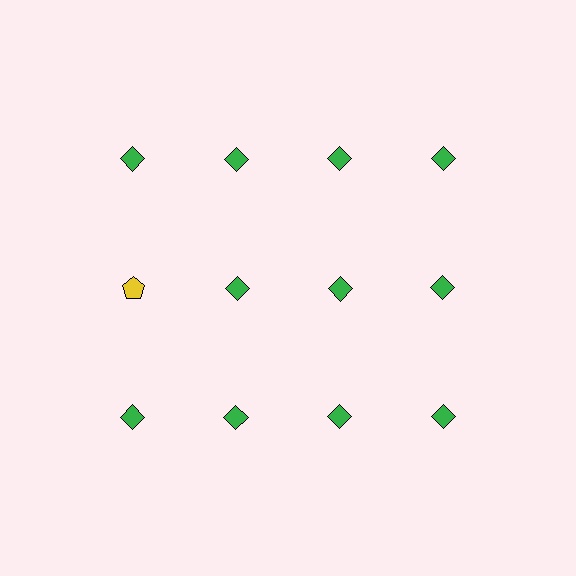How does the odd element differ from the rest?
It differs in both color (yellow instead of green) and shape (pentagon instead of diamond).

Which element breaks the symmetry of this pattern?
The yellow pentagon in the second row, leftmost column breaks the symmetry. All other shapes are green diamonds.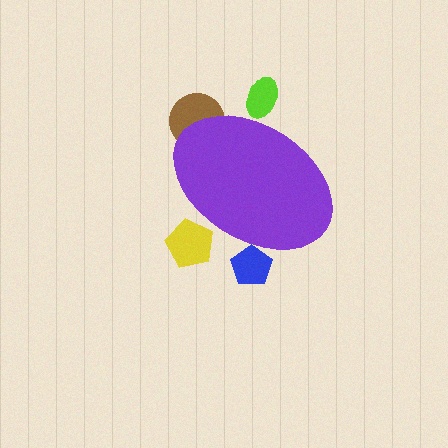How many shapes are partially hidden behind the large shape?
4 shapes are partially hidden.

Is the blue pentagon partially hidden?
Yes, the blue pentagon is partially hidden behind the purple ellipse.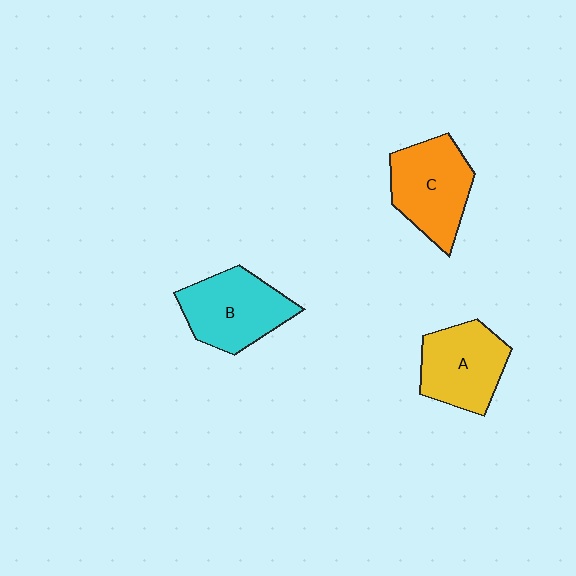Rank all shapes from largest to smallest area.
From largest to smallest: C (orange), B (cyan), A (yellow).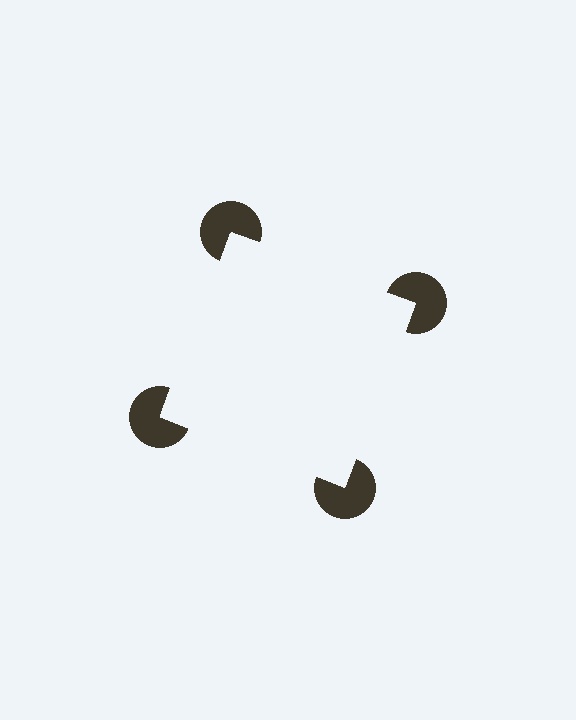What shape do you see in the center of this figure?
An illusory square — its edges are inferred from the aligned wedge cuts in the pac-man discs, not physically drawn.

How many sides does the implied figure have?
4 sides.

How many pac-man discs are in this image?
There are 4 — one at each vertex of the illusory square.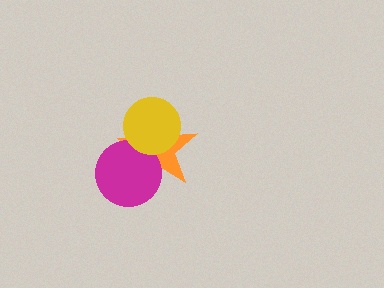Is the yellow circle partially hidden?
No, no other shape covers it.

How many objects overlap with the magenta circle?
2 objects overlap with the magenta circle.